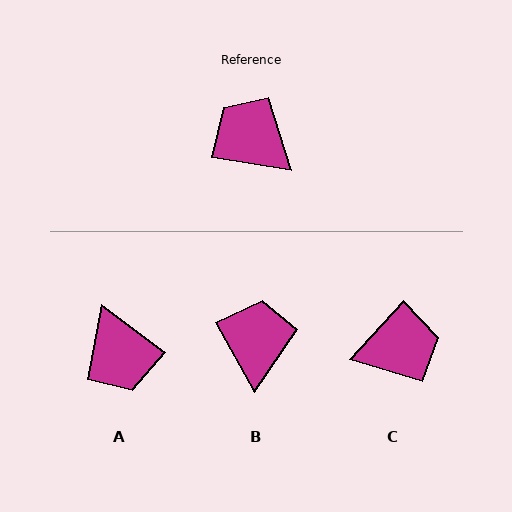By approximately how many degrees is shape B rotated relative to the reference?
Approximately 52 degrees clockwise.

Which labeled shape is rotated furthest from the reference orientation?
A, about 153 degrees away.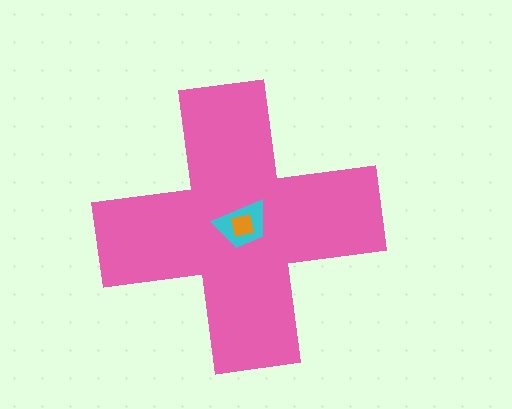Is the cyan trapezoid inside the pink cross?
Yes.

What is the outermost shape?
The pink cross.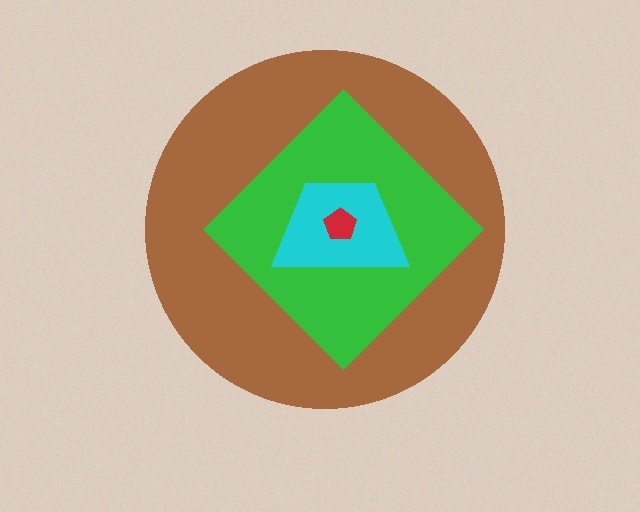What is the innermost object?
The red pentagon.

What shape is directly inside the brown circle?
The green diamond.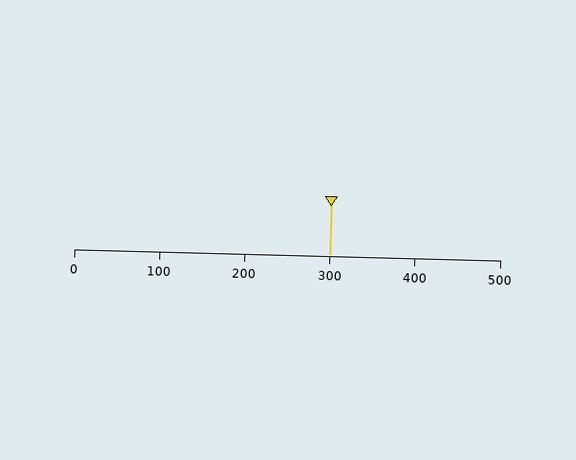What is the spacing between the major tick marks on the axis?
The major ticks are spaced 100 apart.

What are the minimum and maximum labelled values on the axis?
The axis runs from 0 to 500.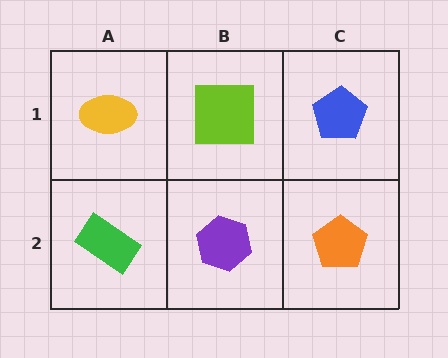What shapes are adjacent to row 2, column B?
A lime square (row 1, column B), a green rectangle (row 2, column A), an orange pentagon (row 2, column C).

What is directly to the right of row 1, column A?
A lime square.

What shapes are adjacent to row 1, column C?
An orange pentagon (row 2, column C), a lime square (row 1, column B).